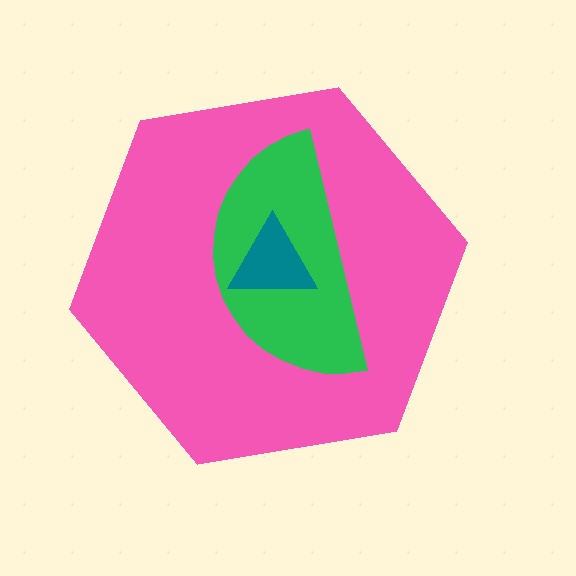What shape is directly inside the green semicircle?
The teal triangle.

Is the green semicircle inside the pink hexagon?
Yes.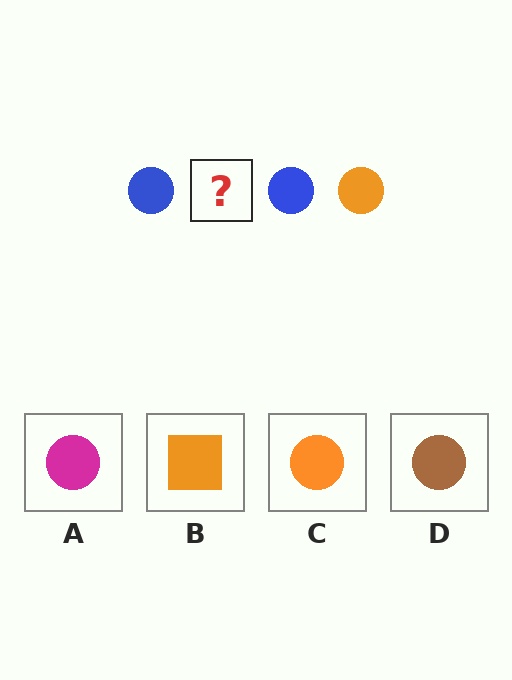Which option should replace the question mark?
Option C.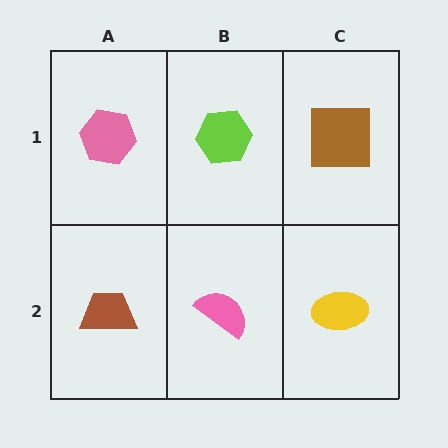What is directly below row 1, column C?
A yellow ellipse.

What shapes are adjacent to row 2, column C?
A brown square (row 1, column C), a pink semicircle (row 2, column B).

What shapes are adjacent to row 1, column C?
A yellow ellipse (row 2, column C), a lime hexagon (row 1, column B).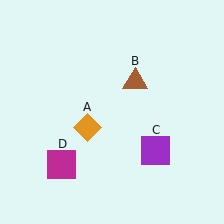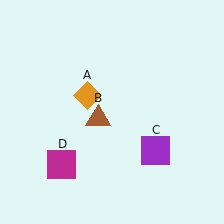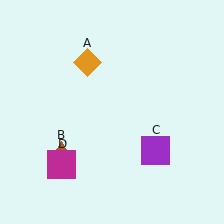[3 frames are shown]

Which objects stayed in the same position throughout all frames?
Purple square (object C) and magenta square (object D) remained stationary.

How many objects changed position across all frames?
2 objects changed position: orange diamond (object A), brown triangle (object B).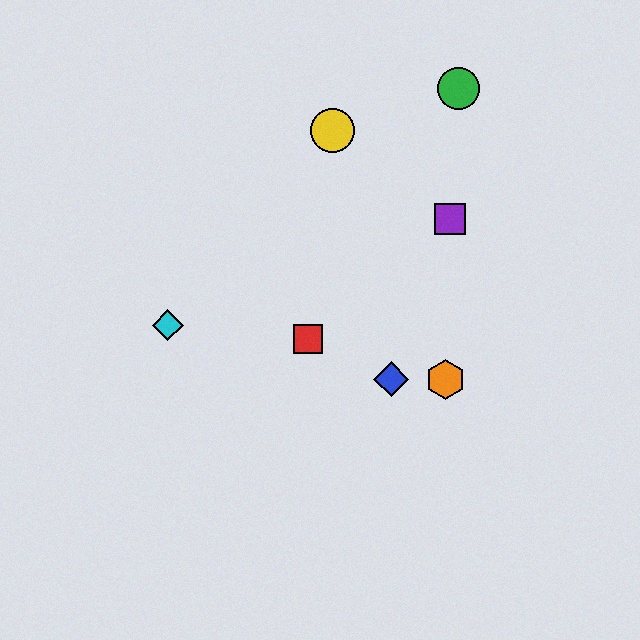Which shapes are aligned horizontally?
The blue diamond, the orange hexagon are aligned horizontally.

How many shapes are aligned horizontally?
2 shapes (the blue diamond, the orange hexagon) are aligned horizontally.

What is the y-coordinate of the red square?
The red square is at y≈339.